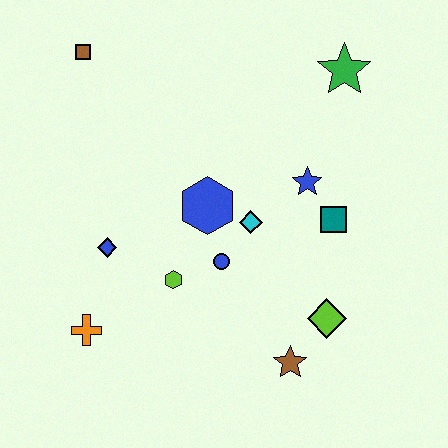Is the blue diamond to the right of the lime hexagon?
No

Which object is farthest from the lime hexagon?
The green star is farthest from the lime hexagon.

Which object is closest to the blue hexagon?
The cyan diamond is closest to the blue hexagon.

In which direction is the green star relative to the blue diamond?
The green star is to the right of the blue diamond.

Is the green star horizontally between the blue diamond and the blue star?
No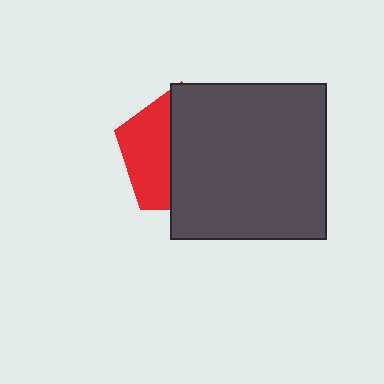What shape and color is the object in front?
The object in front is a dark gray square.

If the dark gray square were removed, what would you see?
You would see the complete red pentagon.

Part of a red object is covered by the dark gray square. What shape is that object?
It is a pentagon.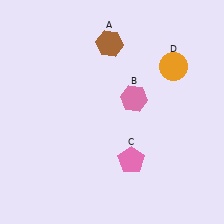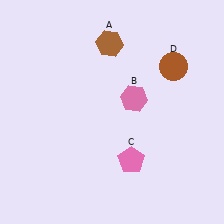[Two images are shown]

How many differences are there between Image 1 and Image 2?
There is 1 difference between the two images.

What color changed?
The circle (D) changed from orange in Image 1 to brown in Image 2.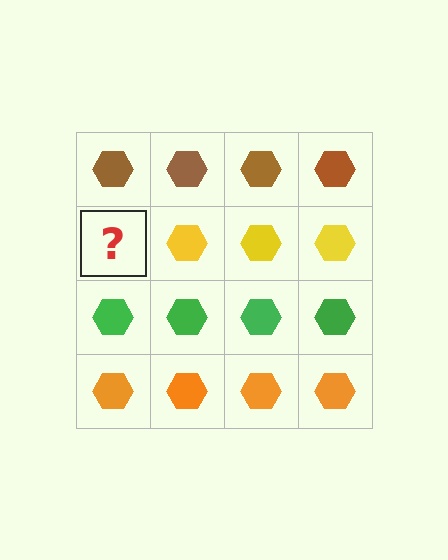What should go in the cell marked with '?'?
The missing cell should contain a yellow hexagon.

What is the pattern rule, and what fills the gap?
The rule is that each row has a consistent color. The gap should be filled with a yellow hexagon.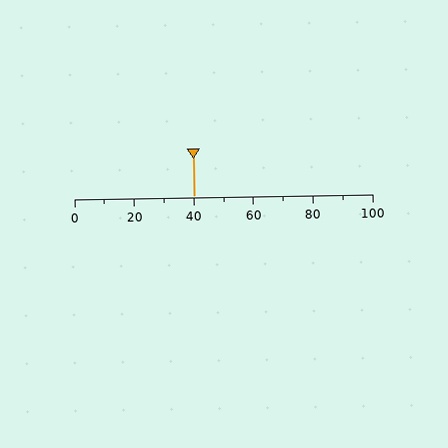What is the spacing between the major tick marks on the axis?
The major ticks are spaced 20 apart.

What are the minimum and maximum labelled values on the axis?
The axis runs from 0 to 100.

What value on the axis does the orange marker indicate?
The marker indicates approximately 40.